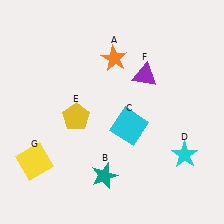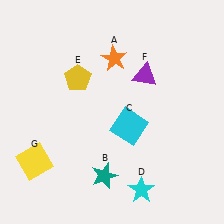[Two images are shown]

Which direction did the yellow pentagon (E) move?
The yellow pentagon (E) moved up.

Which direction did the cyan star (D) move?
The cyan star (D) moved left.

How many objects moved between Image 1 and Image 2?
2 objects moved between the two images.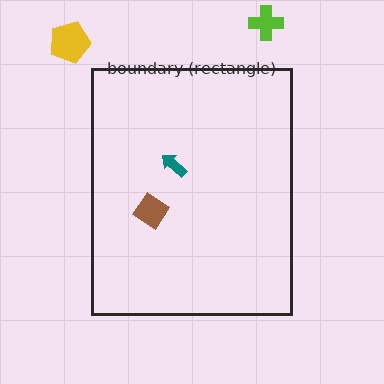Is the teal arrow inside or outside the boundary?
Inside.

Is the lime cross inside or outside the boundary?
Outside.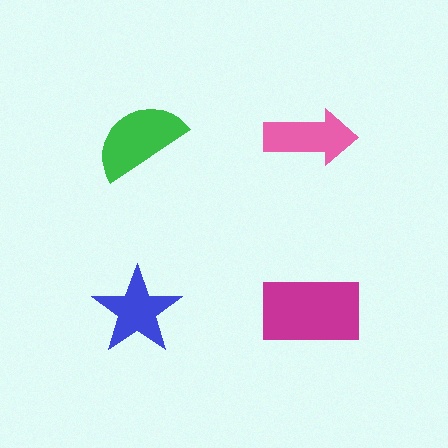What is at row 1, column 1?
A green semicircle.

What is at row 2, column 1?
A blue star.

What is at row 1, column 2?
A pink arrow.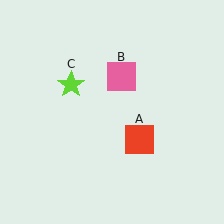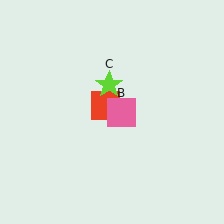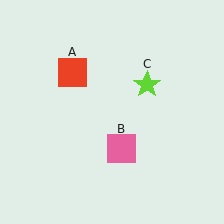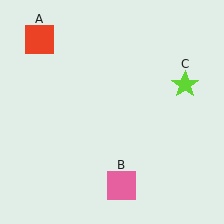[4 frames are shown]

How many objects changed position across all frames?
3 objects changed position: red square (object A), pink square (object B), lime star (object C).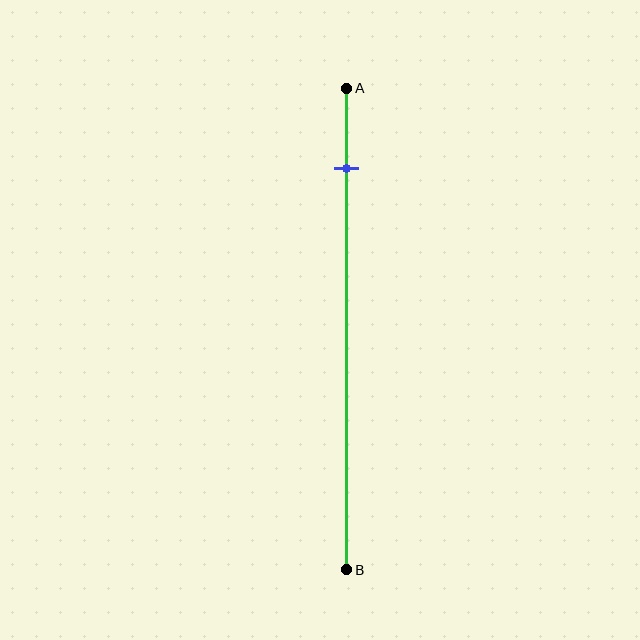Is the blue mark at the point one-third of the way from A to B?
No, the mark is at about 15% from A, not at the 33% one-third point.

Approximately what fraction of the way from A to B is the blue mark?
The blue mark is approximately 15% of the way from A to B.